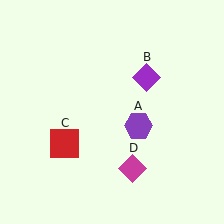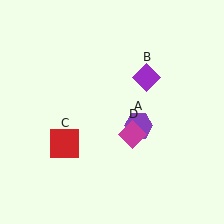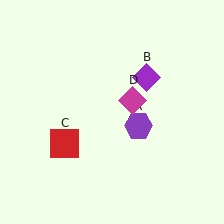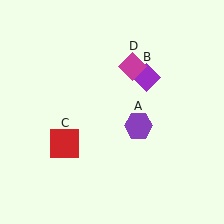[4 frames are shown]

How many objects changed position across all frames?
1 object changed position: magenta diamond (object D).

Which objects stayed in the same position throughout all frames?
Purple hexagon (object A) and purple diamond (object B) and red square (object C) remained stationary.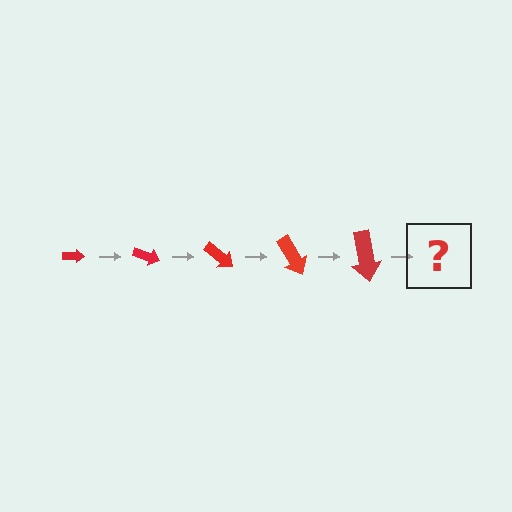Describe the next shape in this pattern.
It should be an arrow, larger than the previous one and rotated 100 degrees from the start.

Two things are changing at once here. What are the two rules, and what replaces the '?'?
The two rules are that the arrow grows larger each step and it rotates 20 degrees each step. The '?' should be an arrow, larger than the previous one and rotated 100 degrees from the start.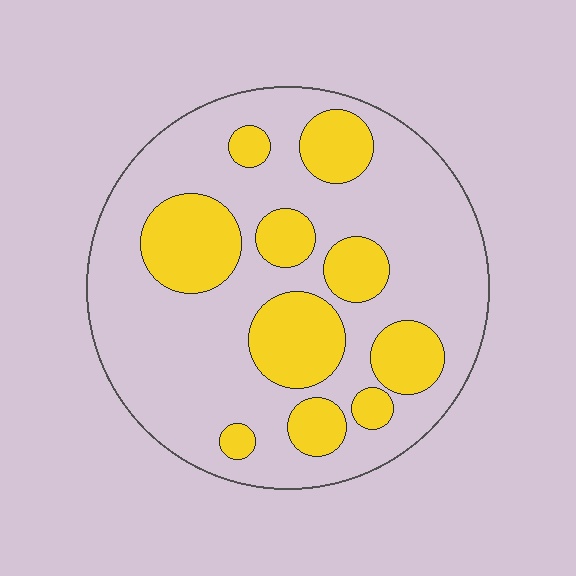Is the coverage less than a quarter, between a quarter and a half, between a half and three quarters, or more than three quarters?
Between a quarter and a half.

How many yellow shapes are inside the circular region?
10.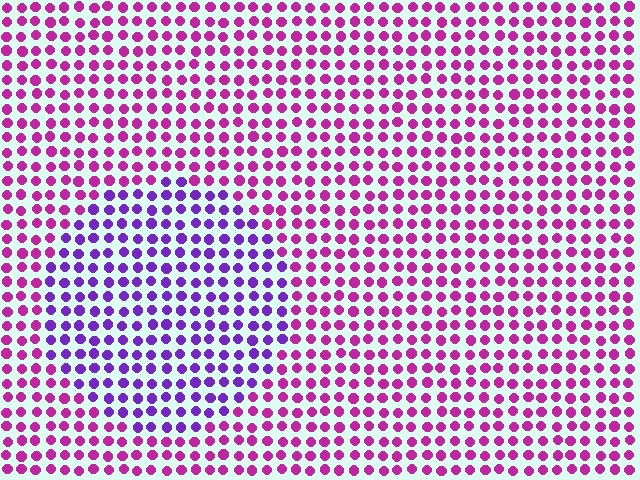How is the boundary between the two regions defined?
The boundary is defined purely by a slight shift in hue (about 41 degrees). Spacing, size, and orientation are identical on both sides.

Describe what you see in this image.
The image is filled with small magenta elements in a uniform arrangement. A circle-shaped region is visible where the elements are tinted to a slightly different hue, forming a subtle color boundary.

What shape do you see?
I see a circle.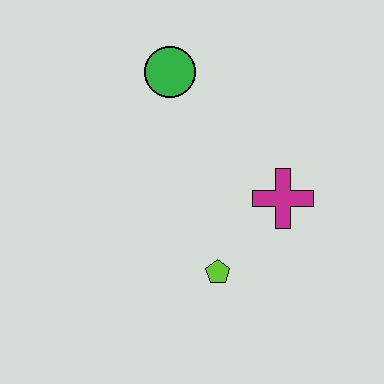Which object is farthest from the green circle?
The lime pentagon is farthest from the green circle.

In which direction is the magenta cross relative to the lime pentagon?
The magenta cross is above the lime pentagon.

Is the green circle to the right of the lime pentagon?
No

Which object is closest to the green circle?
The magenta cross is closest to the green circle.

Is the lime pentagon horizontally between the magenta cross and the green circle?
Yes